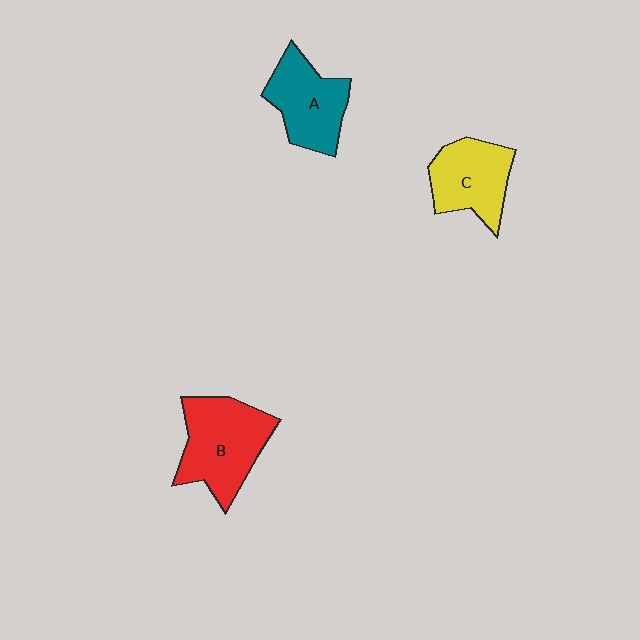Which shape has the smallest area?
Shape C (yellow).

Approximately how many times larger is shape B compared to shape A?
Approximately 1.2 times.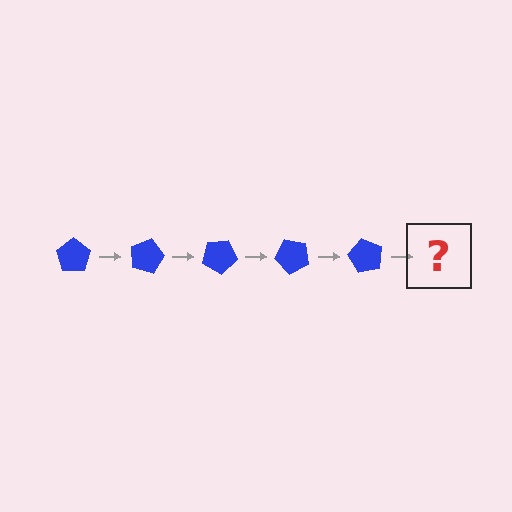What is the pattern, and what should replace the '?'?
The pattern is that the pentagon rotates 15 degrees each step. The '?' should be a blue pentagon rotated 75 degrees.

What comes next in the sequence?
The next element should be a blue pentagon rotated 75 degrees.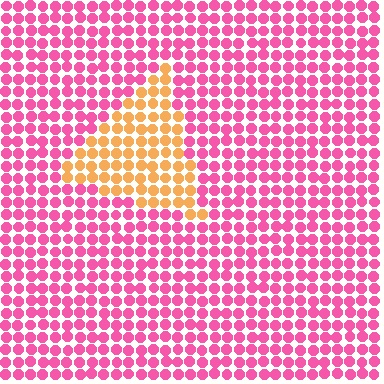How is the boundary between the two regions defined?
The boundary is defined purely by a slight shift in hue (about 63 degrees). Spacing, size, and orientation are identical on both sides.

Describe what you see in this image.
The image is filled with small pink elements in a uniform arrangement. A triangle-shaped region is visible where the elements are tinted to a slightly different hue, forming a subtle color boundary.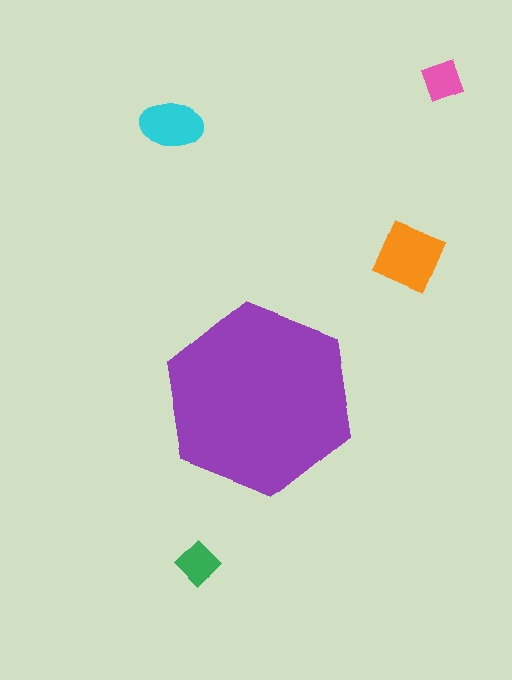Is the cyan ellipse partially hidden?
No, the cyan ellipse is fully visible.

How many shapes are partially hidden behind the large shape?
0 shapes are partially hidden.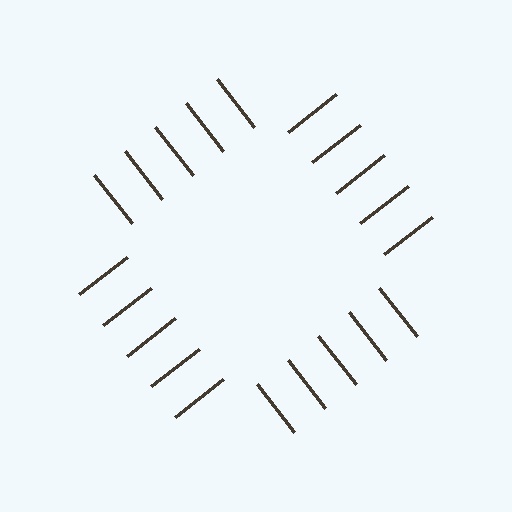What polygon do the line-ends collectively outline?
An illusory square — the line segments terminate on its edges but no continuous stroke is drawn.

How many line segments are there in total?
20 — 5 along each of the 4 edges.